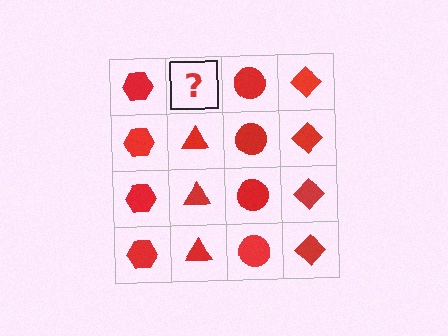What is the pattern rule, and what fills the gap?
The rule is that each column has a consistent shape. The gap should be filled with a red triangle.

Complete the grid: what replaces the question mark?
The question mark should be replaced with a red triangle.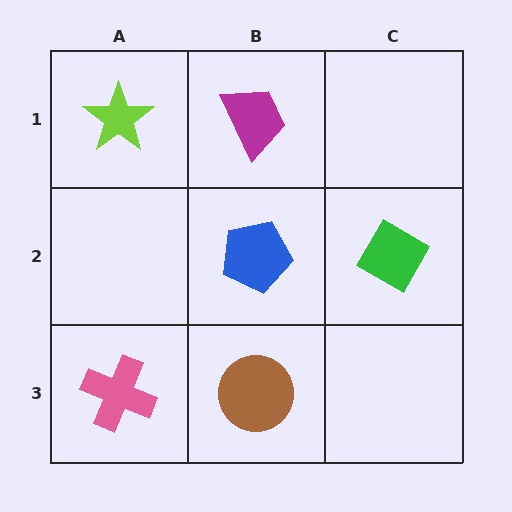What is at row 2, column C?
A green diamond.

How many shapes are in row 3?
2 shapes.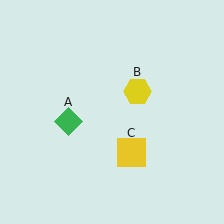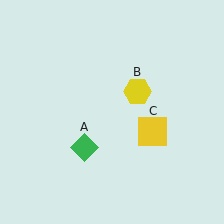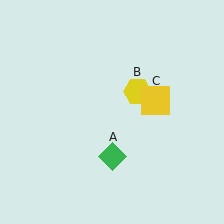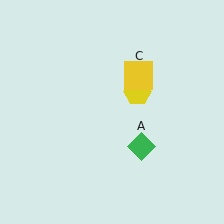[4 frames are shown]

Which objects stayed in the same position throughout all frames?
Yellow hexagon (object B) remained stationary.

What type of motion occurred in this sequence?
The green diamond (object A), yellow square (object C) rotated counterclockwise around the center of the scene.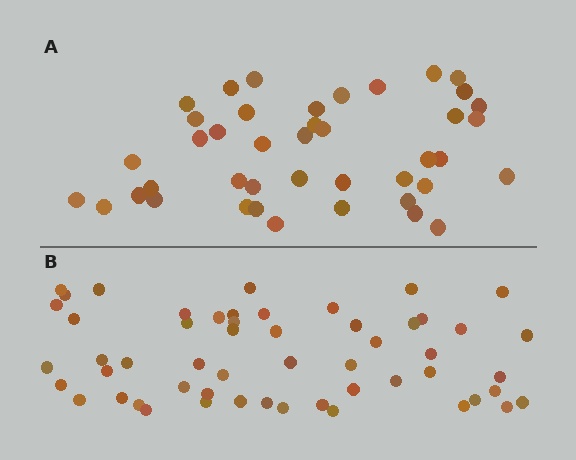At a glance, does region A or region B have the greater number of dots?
Region B (the bottom region) has more dots.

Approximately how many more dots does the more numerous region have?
Region B has roughly 12 or so more dots than region A.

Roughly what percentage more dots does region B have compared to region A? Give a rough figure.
About 30% more.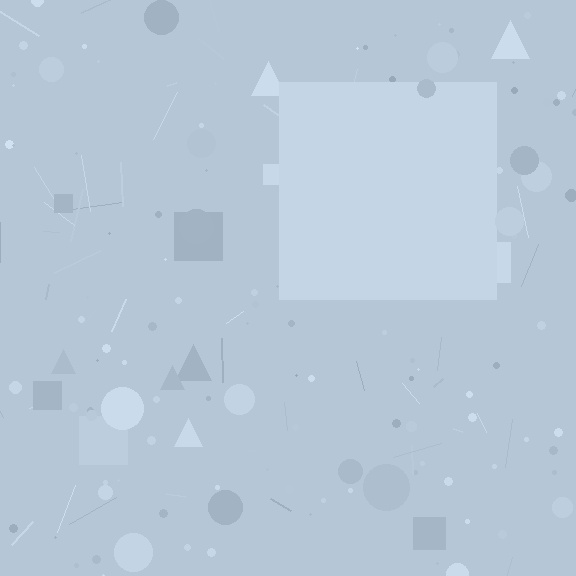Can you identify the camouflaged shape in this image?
The camouflaged shape is a square.